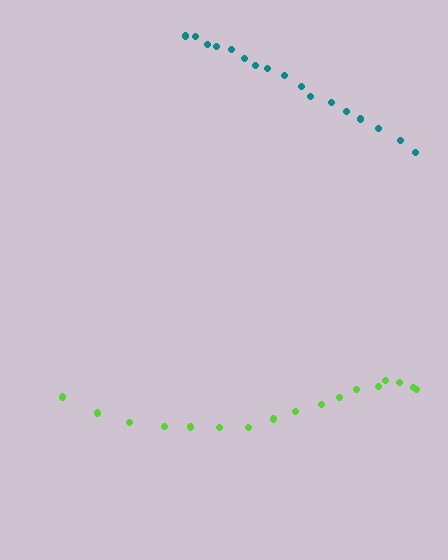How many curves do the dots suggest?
There are 2 distinct paths.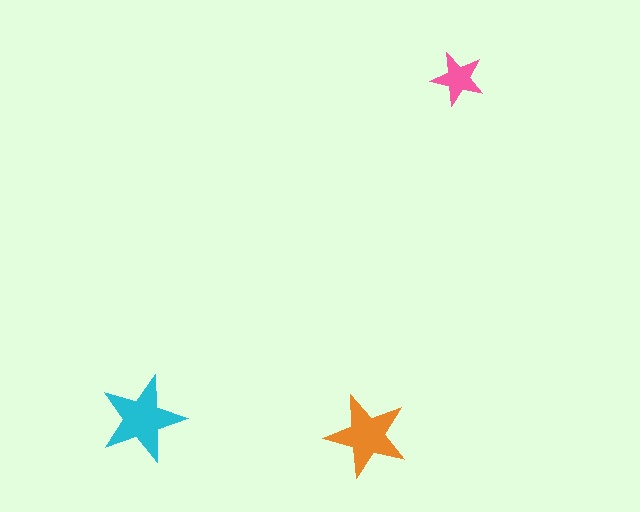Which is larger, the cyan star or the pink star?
The cyan one.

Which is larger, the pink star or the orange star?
The orange one.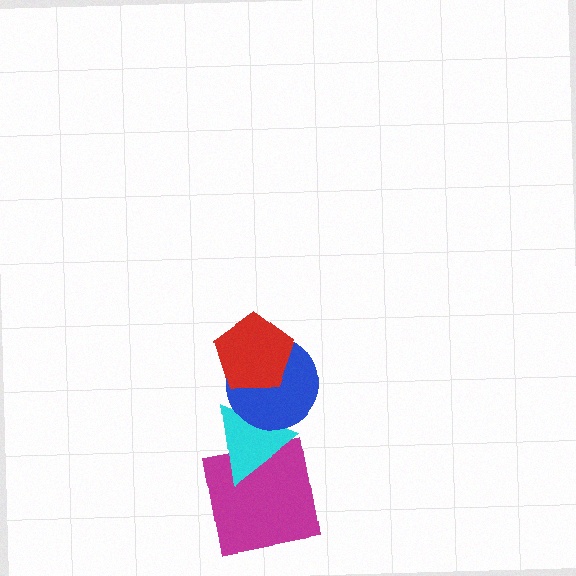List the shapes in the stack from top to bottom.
From top to bottom: the red pentagon, the blue circle, the cyan triangle, the magenta square.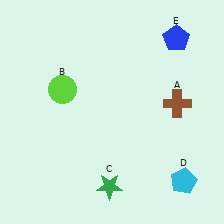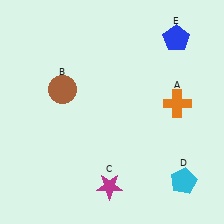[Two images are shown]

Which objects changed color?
A changed from brown to orange. B changed from lime to brown. C changed from green to magenta.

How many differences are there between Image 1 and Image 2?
There are 3 differences between the two images.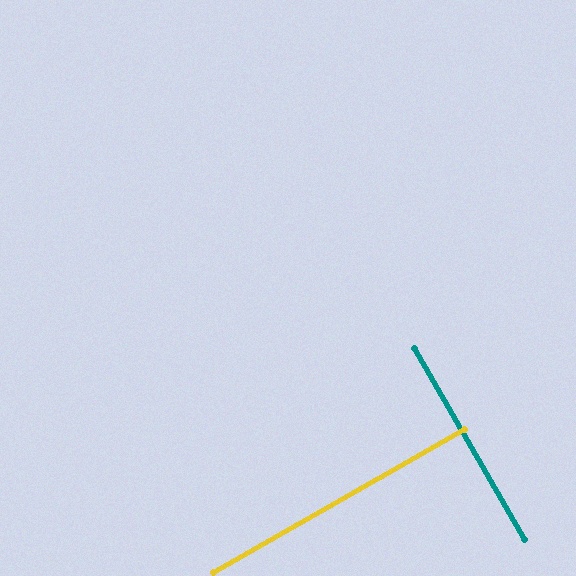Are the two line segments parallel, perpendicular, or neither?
Perpendicular — they meet at approximately 90°.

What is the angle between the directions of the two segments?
Approximately 90 degrees.